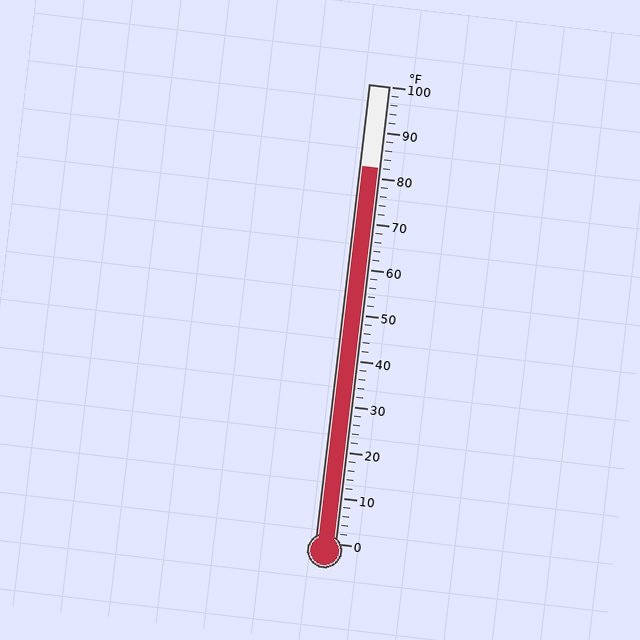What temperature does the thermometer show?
The thermometer shows approximately 82°F.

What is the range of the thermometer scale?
The thermometer scale ranges from 0°F to 100°F.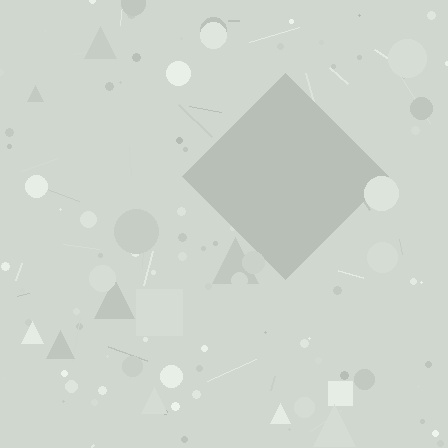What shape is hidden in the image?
A diamond is hidden in the image.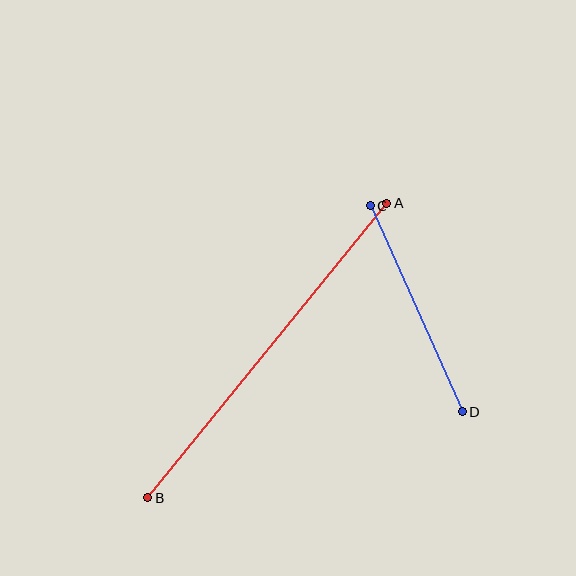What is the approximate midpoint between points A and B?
The midpoint is at approximately (267, 351) pixels.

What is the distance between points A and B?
The distance is approximately 380 pixels.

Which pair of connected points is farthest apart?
Points A and B are farthest apart.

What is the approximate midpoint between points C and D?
The midpoint is at approximately (416, 309) pixels.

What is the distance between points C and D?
The distance is approximately 225 pixels.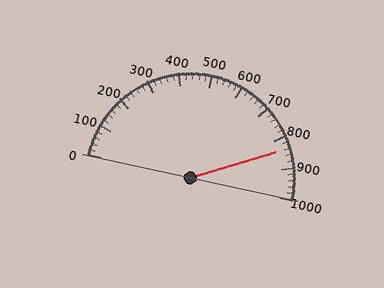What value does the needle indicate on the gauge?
The needle indicates approximately 840.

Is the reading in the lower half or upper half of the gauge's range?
The reading is in the upper half of the range (0 to 1000).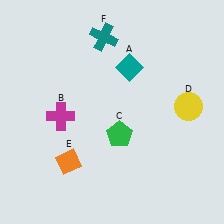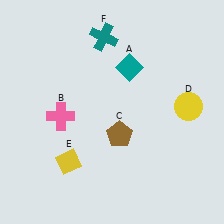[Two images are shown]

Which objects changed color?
B changed from magenta to pink. C changed from green to brown. E changed from orange to yellow.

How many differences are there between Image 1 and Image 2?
There are 3 differences between the two images.